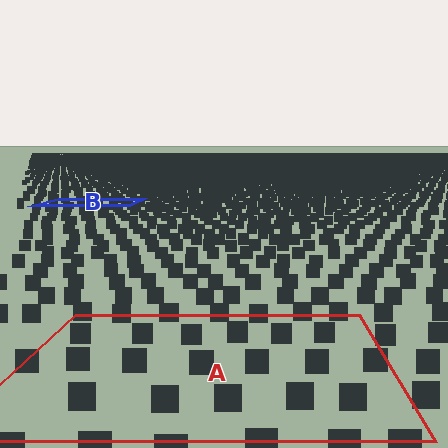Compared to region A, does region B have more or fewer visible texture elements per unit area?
Region B has more texture elements per unit area — they are packed more densely because it is farther away.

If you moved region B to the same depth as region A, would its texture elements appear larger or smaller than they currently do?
They would appear larger. At a closer depth, the same texture elements are projected at a bigger on-screen size.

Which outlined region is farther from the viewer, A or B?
Region B is farther from the viewer — the texture elements inside it appear smaller and more densely packed.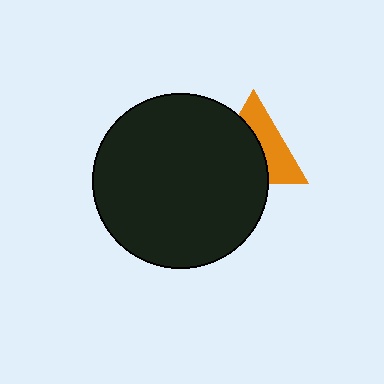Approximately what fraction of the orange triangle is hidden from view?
Roughly 55% of the orange triangle is hidden behind the black circle.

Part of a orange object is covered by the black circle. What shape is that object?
It is a triangle.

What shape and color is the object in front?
The object in front is a black circle.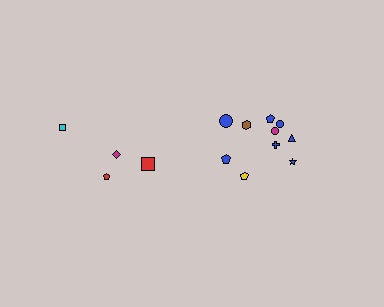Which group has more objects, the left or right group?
The right group.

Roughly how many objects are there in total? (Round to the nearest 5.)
Roughly 15 objects in total.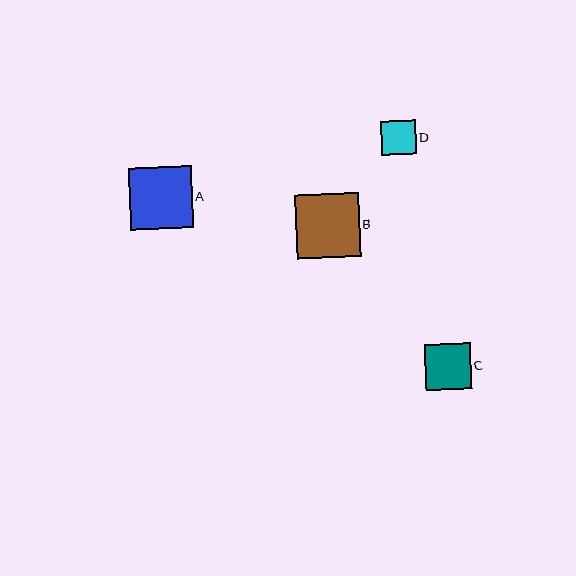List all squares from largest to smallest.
From largest to smallest: B, A, C, D.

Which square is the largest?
Square B is the largest with a size of approximately 64 pixels.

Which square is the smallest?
Square D is the smallest with a size of approximately 34 pixels.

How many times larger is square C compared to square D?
Square C is approximately 1.3 times the size of square D.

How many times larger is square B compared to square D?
Square B is approximately 1.9 times the size of square D.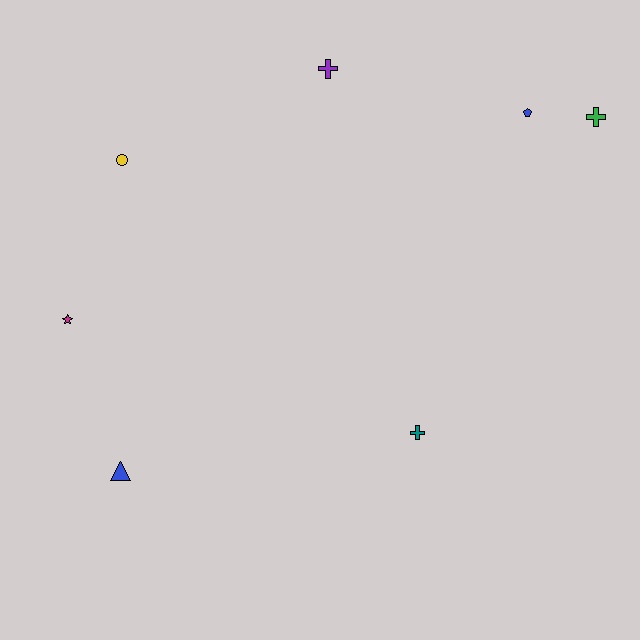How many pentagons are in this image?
There is 1 pentagon.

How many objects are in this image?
There are 7 objects.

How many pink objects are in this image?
There are no pink objects.